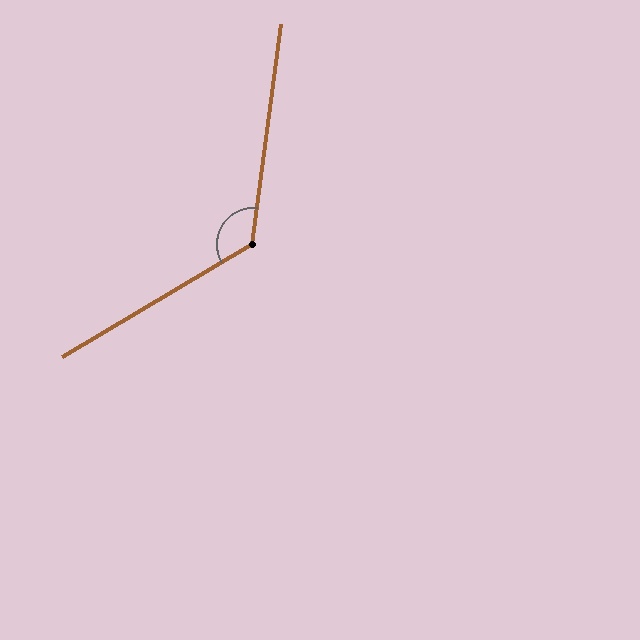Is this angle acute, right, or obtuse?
It is obtuse.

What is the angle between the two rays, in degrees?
Approximately 128 degrees.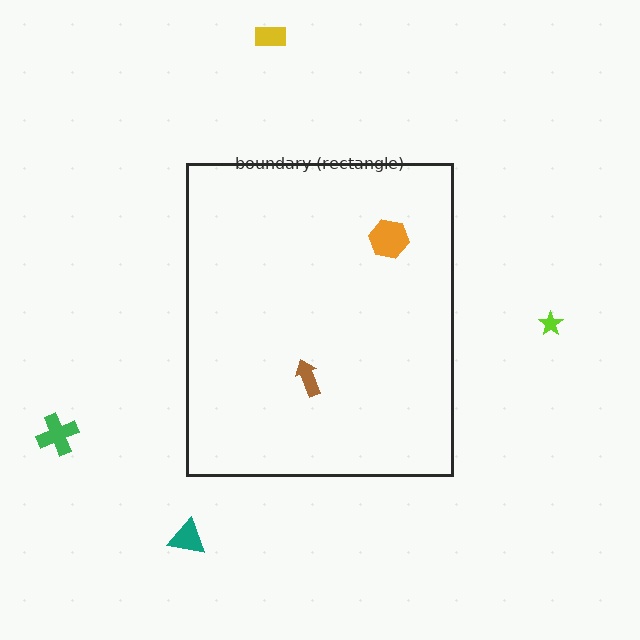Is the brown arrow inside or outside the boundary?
Inside.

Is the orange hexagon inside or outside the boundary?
Inside.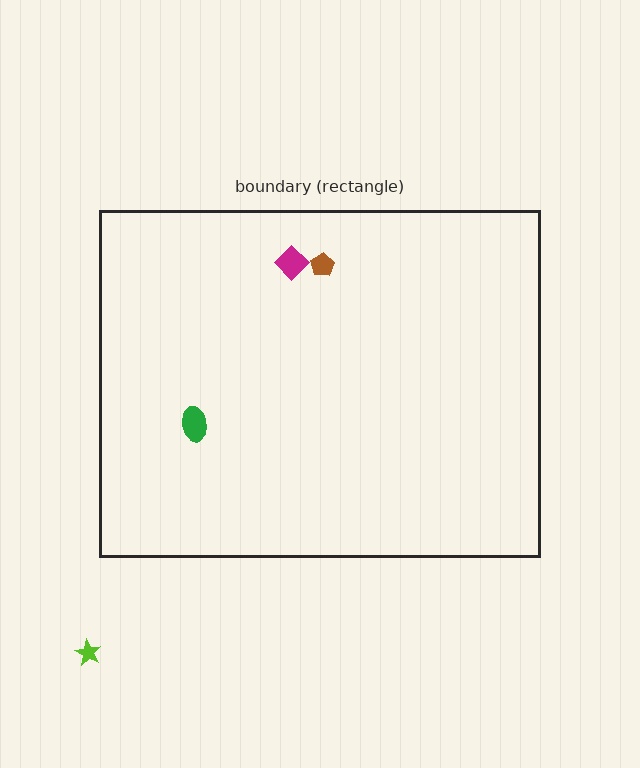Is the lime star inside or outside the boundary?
Outside.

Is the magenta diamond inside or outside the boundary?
Inside.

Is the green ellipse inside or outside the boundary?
Inside.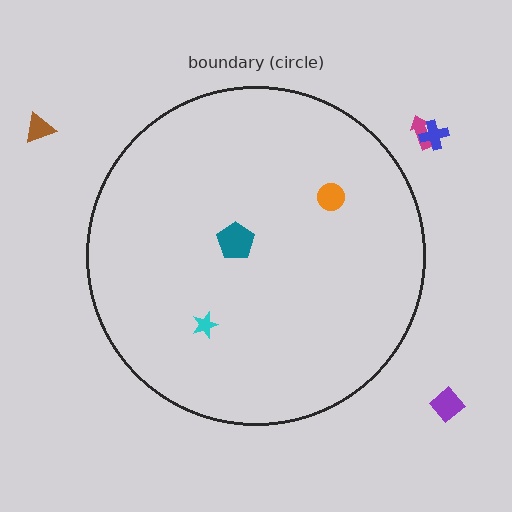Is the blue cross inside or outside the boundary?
Outside.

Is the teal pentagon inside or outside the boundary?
Inside.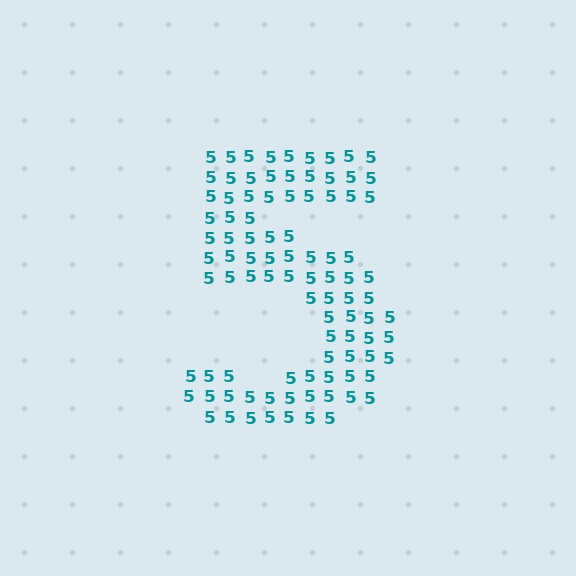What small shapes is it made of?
It is made of small digit 5's.